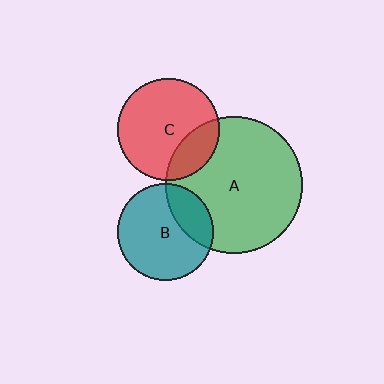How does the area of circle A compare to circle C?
Approximately 1.8 times.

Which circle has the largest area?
Circle A (green).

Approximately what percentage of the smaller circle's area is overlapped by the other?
Approximately 25%.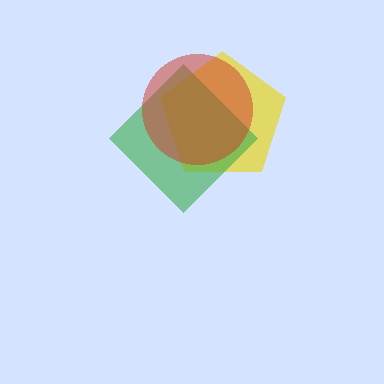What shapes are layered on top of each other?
The layered shapes are: a yellow pentagon, a green diamond, a red circle.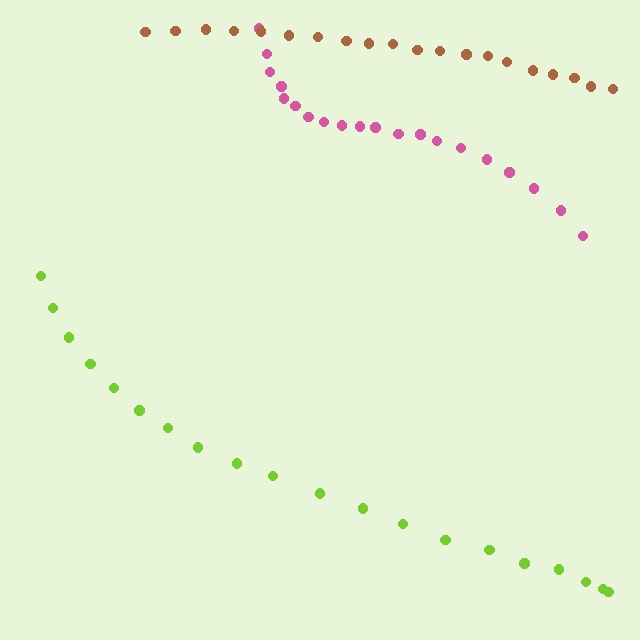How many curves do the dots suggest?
There are 3 distinct paths.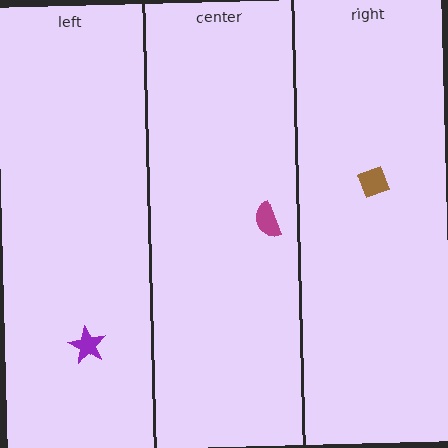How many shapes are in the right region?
1.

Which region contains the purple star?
The left region.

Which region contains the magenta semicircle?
The center region.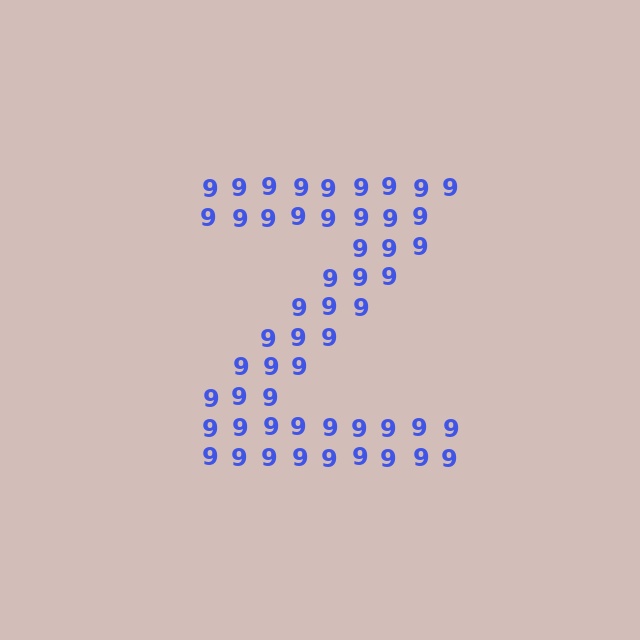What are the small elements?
The small elements are digit 9's.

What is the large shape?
The large shape is the letter Z.